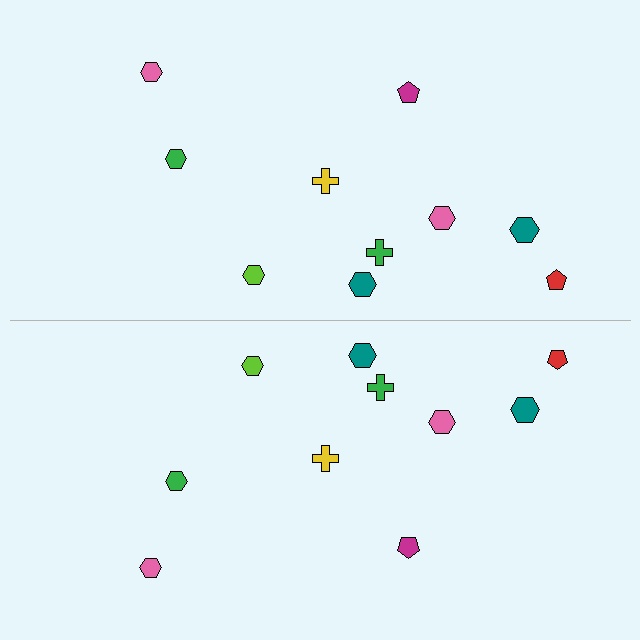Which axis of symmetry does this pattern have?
The pattern has a horizontal axis of symmetry running through the center of the image.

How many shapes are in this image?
There are 20 shapes in this image.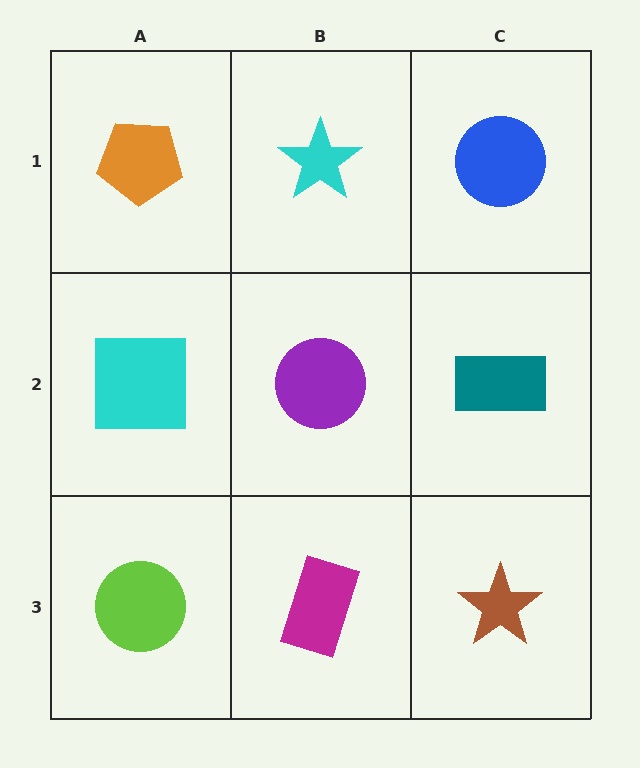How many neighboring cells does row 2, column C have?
3.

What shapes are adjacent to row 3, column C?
A teal rectangle (row 2, column C), a magenta rectangle (row 3, column B).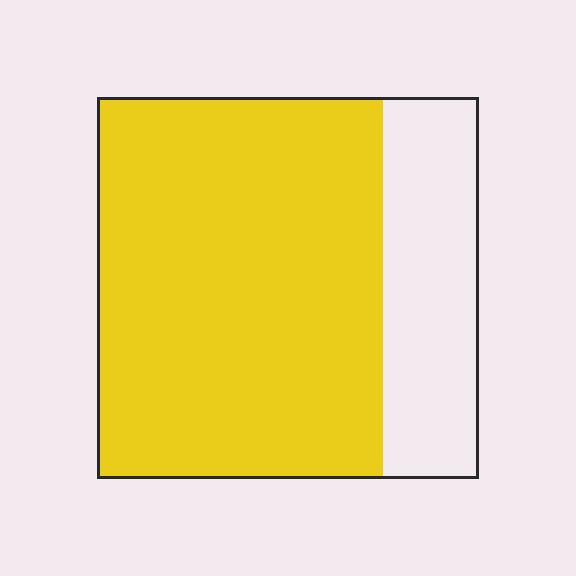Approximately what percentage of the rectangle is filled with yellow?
Approximately 75%.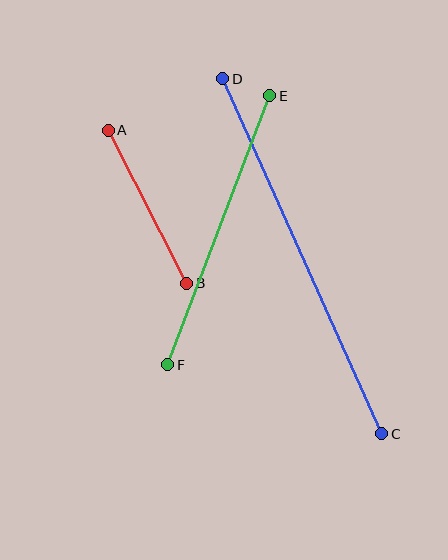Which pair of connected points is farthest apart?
Points C and D are farthest apart.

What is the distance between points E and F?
The distance is approximately 288 pixels.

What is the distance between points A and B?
The distance is approximately 172 pixels.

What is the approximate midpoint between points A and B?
The midpoint is at approximately (148, 207) pixels.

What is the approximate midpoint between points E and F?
The midpoint is at approximately (219, 230) pixels.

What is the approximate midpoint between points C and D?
The midpoint is at approximately (302, 256) pixels.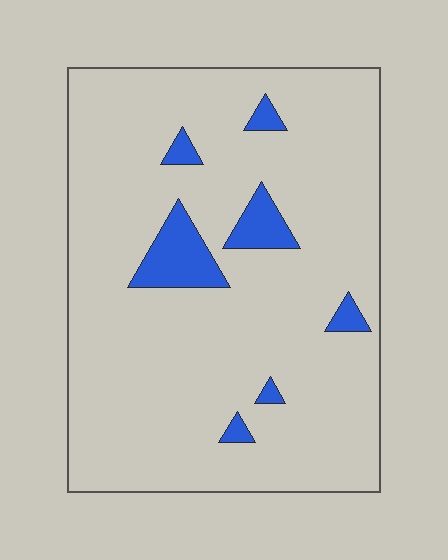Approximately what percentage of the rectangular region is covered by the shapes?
Approximately 10%.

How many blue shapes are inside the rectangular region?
7.